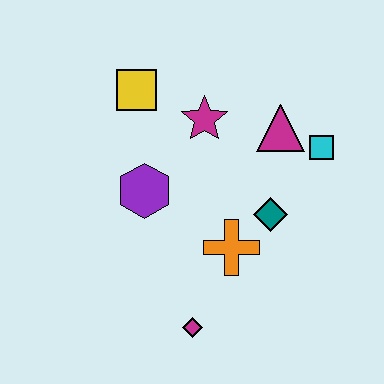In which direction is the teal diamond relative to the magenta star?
The teal diamond is below the magenta star.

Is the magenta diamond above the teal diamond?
No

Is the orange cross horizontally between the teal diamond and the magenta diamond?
Yes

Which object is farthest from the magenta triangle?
The magenta diamond is farthest from the magenta triangle.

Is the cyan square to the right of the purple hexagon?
Yes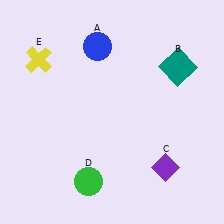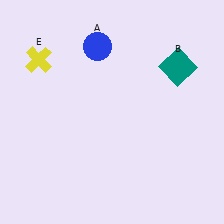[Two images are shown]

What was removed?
The purple diamond (C), the green circle (D) were removed in Image 2.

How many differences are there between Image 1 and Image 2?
There are 2 differences between the two images.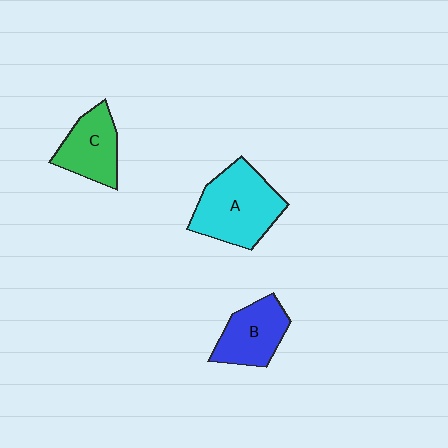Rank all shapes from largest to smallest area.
From largest to smallest: A (cyan), B (blue), C (green).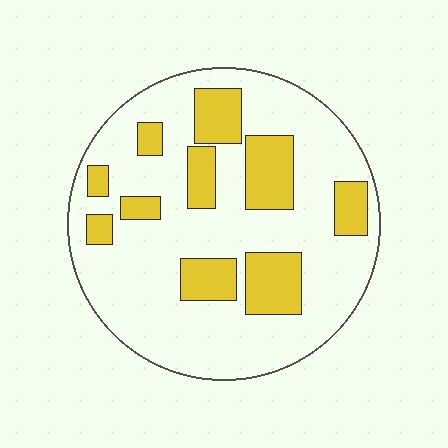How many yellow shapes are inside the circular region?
10.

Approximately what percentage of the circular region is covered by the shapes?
Approximately 25%.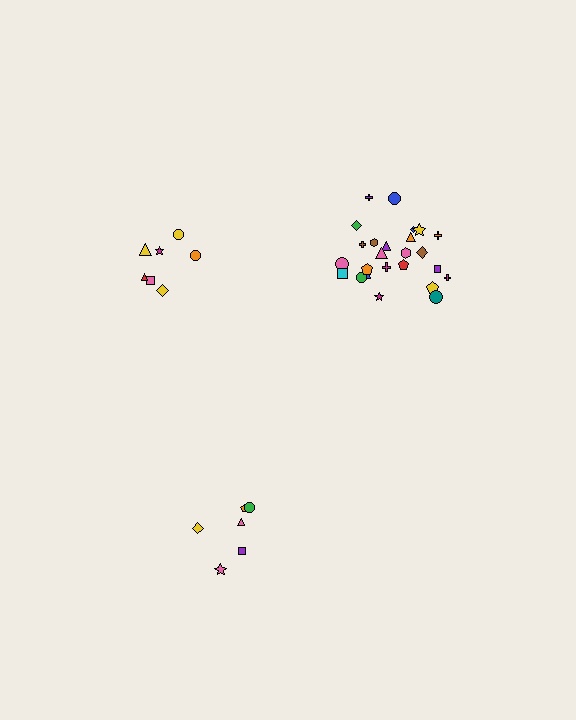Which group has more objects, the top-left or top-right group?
The top-right group.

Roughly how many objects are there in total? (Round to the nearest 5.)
Roughly 40 objects in total.